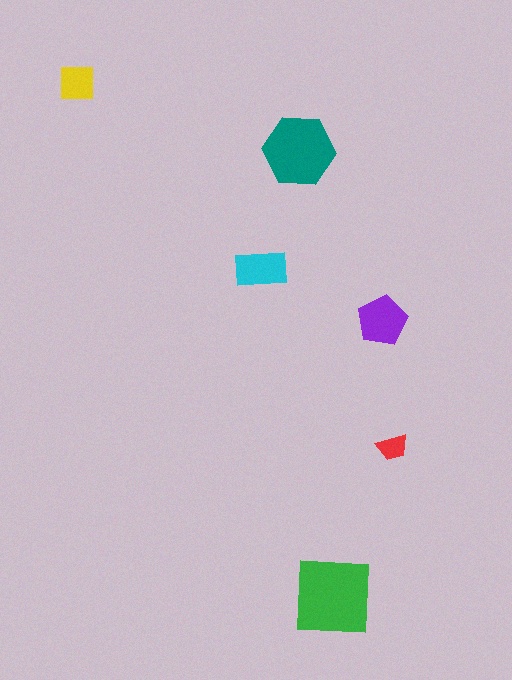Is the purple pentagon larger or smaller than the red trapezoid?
Larger.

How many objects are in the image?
There are 6 objects in the image.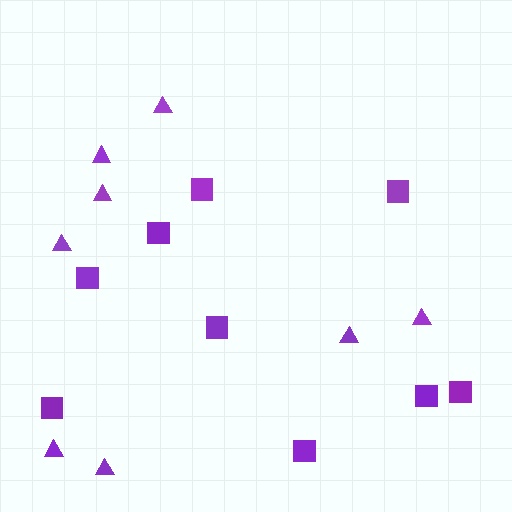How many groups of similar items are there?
There are 2 groups: one group of triangles (8) and one group of squares (9).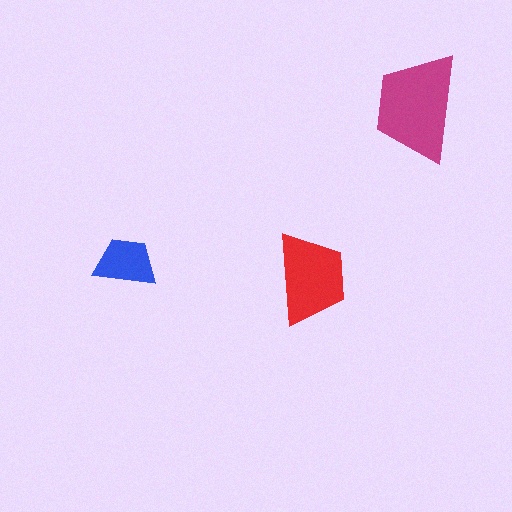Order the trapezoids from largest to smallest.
the magenta one, the red one, the blue one.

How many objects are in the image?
There are 3 objects in the image.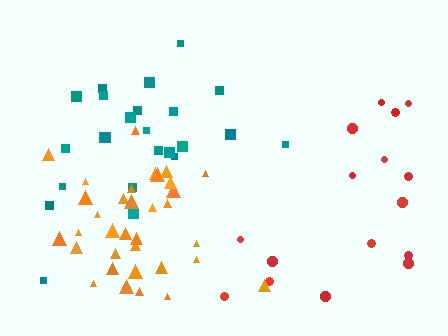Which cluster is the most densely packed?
Orange.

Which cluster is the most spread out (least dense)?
Red.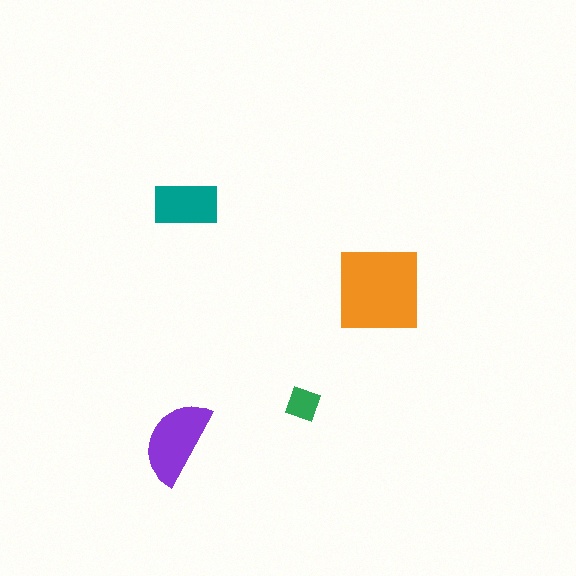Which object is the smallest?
The green diamond.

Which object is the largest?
The orange square.